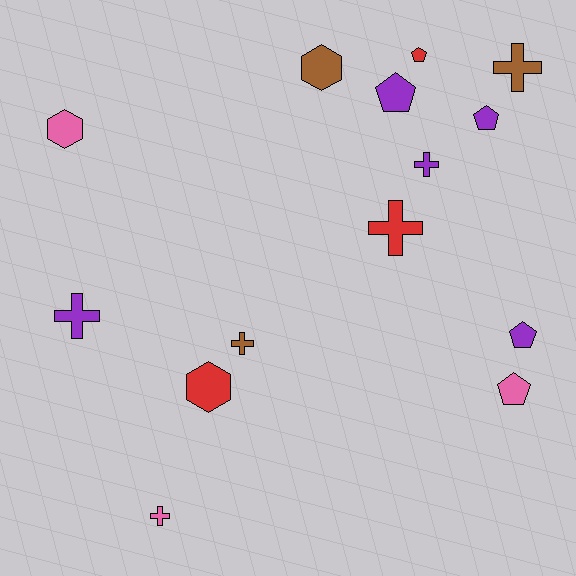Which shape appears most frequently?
Cross, with 6 objects.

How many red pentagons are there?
There is 1 red pentagon.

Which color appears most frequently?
Purple, with 5 objects.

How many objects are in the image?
There are 14 objects.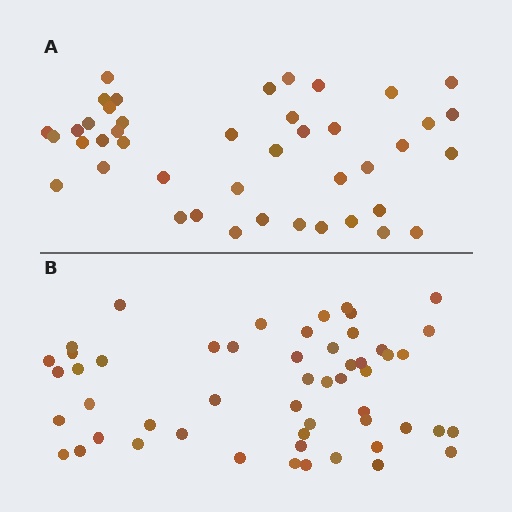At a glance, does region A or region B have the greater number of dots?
Region B (the bottom region) has more dots.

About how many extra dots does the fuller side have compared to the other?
Region B has roughly 10 or so more dots than region A.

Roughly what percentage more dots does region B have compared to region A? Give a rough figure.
About 25% more.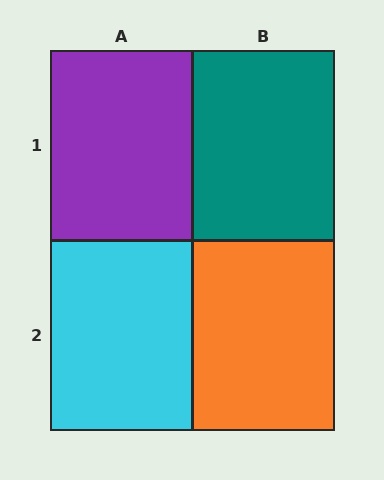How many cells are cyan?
1 cell is cyan.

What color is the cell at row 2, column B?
Orange.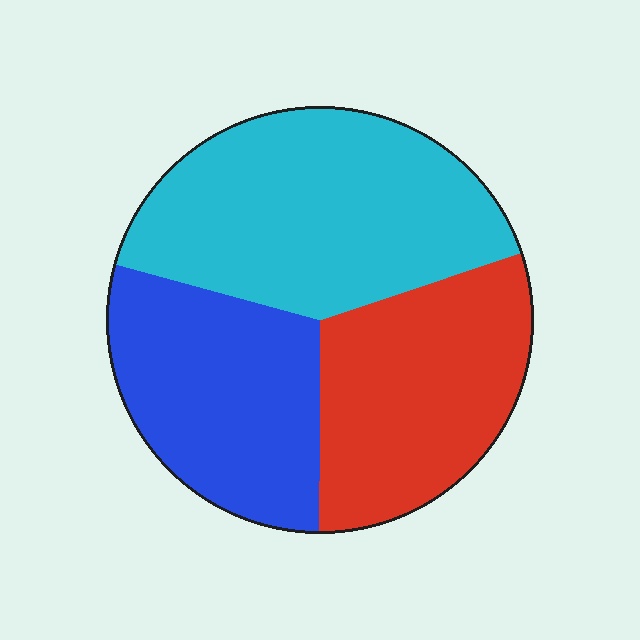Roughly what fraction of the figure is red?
Red covers around 30% of the figure.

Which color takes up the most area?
Cyan, at roughly 40%.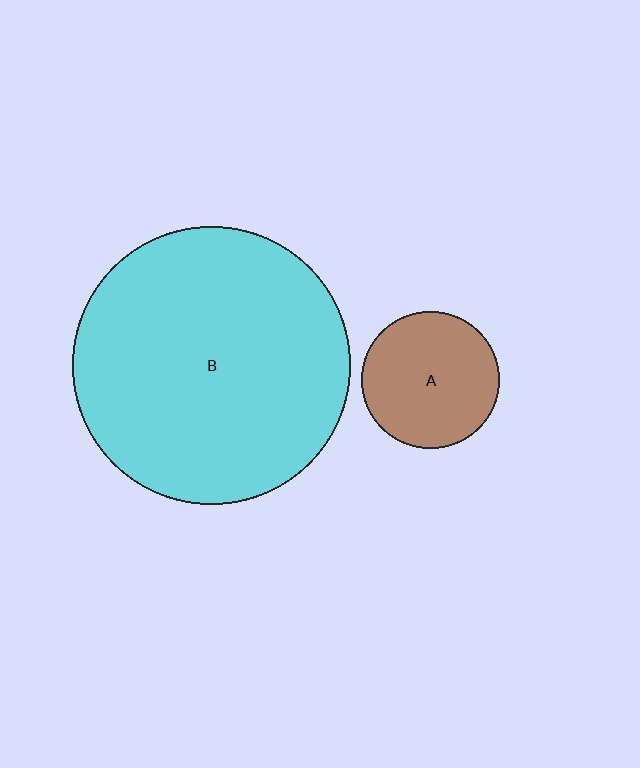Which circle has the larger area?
Circle B (cyan).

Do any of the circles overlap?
No, none of the circles overlap.